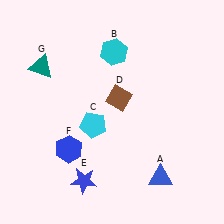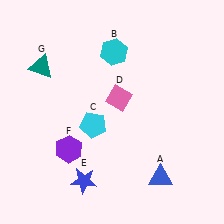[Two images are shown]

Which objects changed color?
D changed from brown to pink. F changed from blue to purple.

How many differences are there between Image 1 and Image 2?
There are 2 differences between the two images.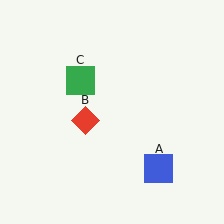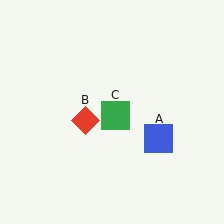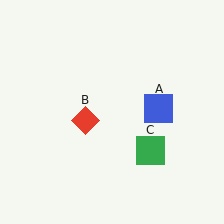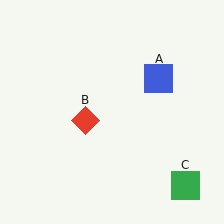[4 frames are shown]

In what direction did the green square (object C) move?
The green square (object C) moved down and to the right.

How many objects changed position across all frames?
2 objects changed position: blue square (object A), green square (object C).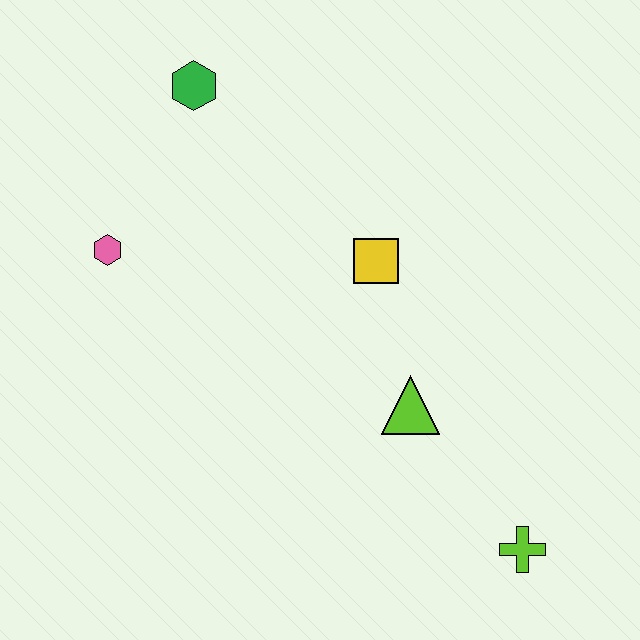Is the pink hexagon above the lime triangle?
Yes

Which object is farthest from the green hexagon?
The lime cross is farthest from the green hexagon.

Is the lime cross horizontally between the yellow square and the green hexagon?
No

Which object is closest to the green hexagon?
The pink hexagon is closest to the green hexagon.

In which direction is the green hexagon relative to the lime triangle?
The green hexagon is above the lime triangle.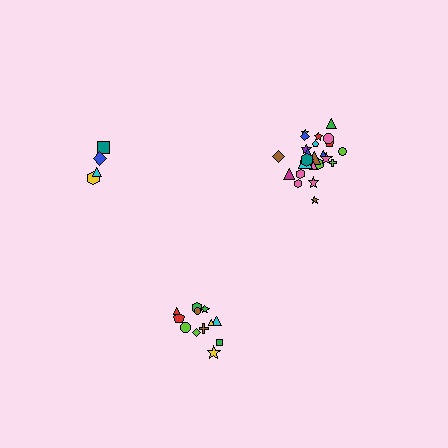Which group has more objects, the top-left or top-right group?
The top-right group.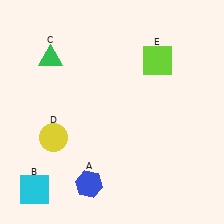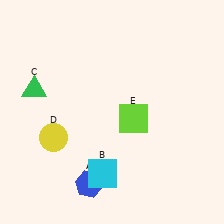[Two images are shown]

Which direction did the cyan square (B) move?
The cyan square (B) moved right.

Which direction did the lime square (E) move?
The lime square (E) moved down.